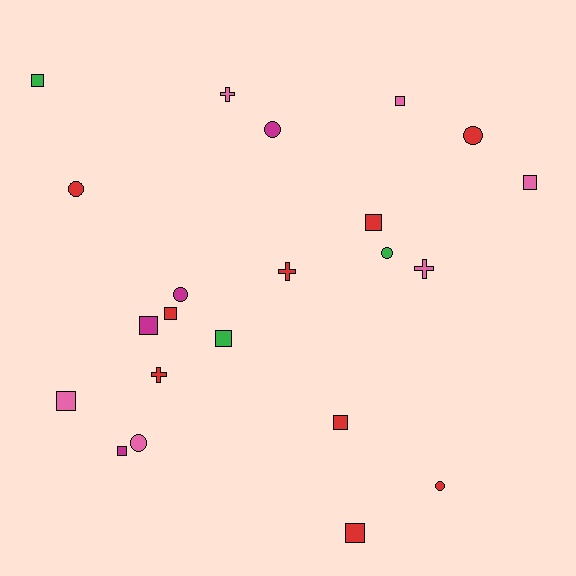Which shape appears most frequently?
Square, with 11 objects.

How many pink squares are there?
There are 3 pink squares.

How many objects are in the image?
There are 22 objects.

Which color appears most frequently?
Red, with 9 objects.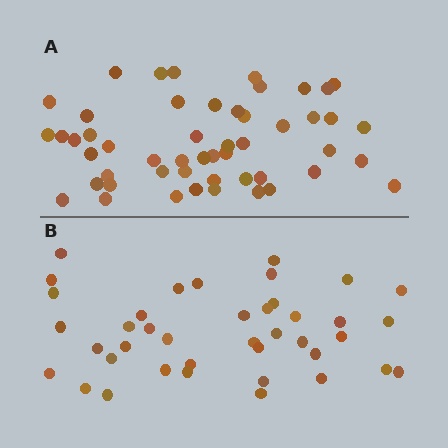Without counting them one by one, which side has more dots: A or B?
Region A (the top region) has more dots.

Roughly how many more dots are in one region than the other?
Region A has roughly 12 or so more dots than region B.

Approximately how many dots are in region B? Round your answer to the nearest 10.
About 40 dots.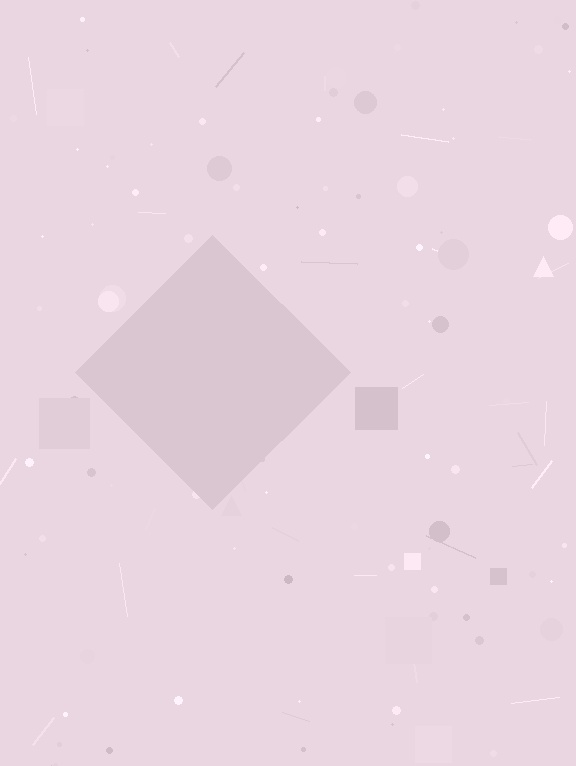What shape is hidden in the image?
A diamond is hidden in the image.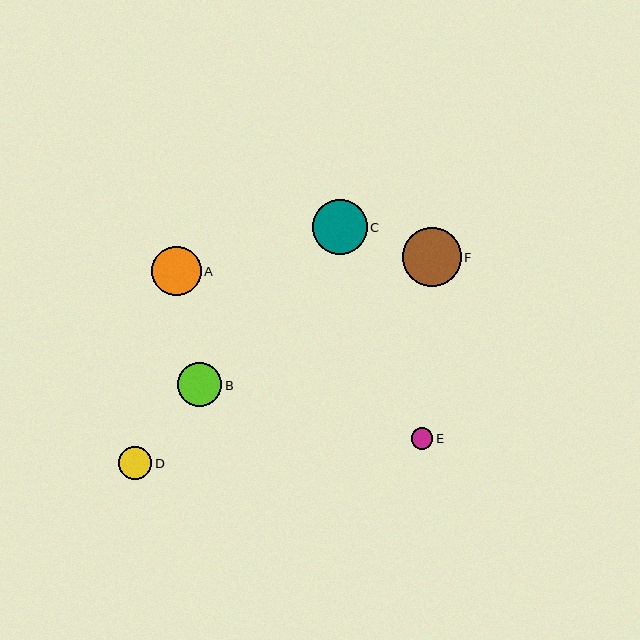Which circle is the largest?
Circle F is the largest with a size of approximately 59 pixels.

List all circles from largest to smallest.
From largest to smallest: F, C, A, B, D, E.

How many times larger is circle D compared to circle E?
Circle D is approximately 1.6 times the size of circle E.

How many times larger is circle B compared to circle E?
Circle B is approximately 2.1 times the size of circle E.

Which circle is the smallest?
Circle E is the smallest with a size of approximately 21 pixels.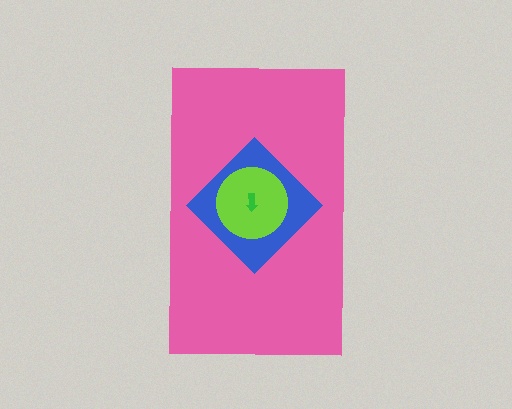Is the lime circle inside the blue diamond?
Yes.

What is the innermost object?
The green arrow.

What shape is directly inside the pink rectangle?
The blue diamond.